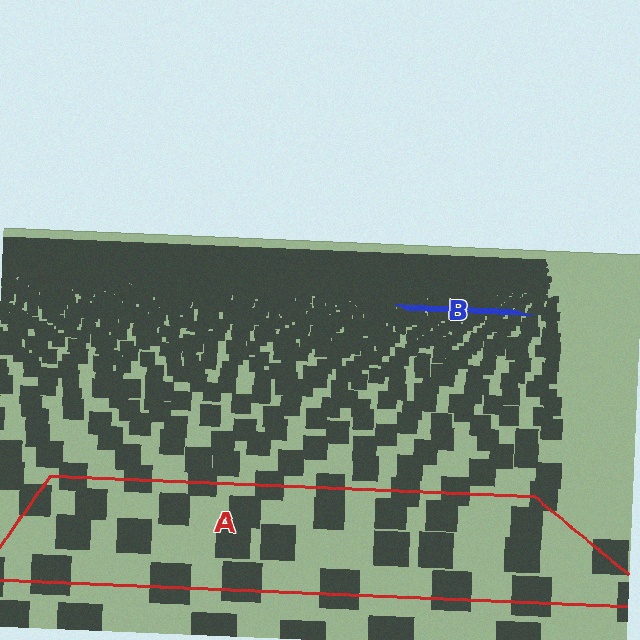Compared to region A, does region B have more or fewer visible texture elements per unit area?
Region B has more texture elements per unit area — they are packed more densely because it is farther away.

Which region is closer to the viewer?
Region A is closer. The texture elements there are larger and more spread out.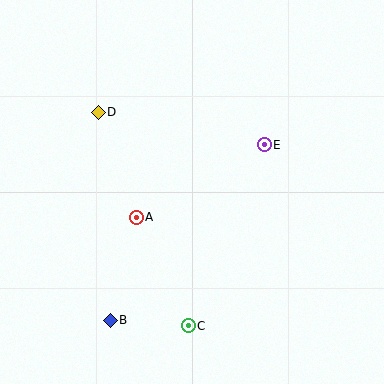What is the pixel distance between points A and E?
The distance between A and E is 147 pixels.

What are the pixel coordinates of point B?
Point B is at (110, 320).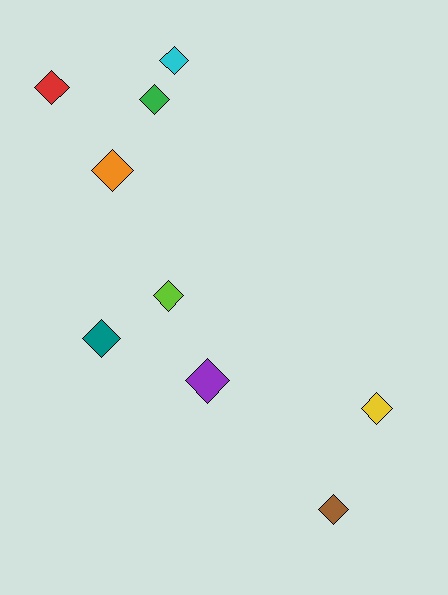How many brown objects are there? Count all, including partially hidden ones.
There is 1 brown object.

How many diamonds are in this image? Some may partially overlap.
There are 9 diamonds.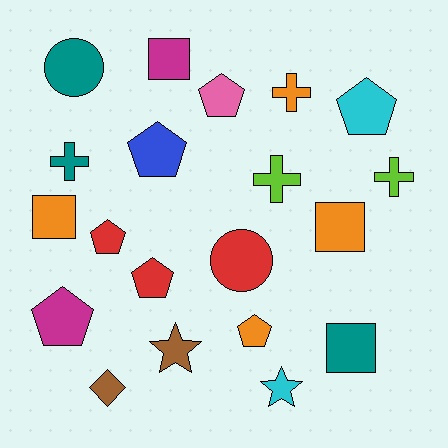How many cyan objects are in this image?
There are 2 cyan objects.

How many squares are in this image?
There are 4 squares.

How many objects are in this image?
There are 20 objects.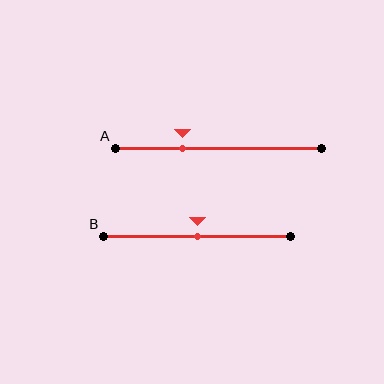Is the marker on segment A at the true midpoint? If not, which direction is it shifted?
No, the marker on segment A is shifted to the left by about 17% of the segment length.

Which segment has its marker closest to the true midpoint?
Segment B has its marker closest to the true midpoint.